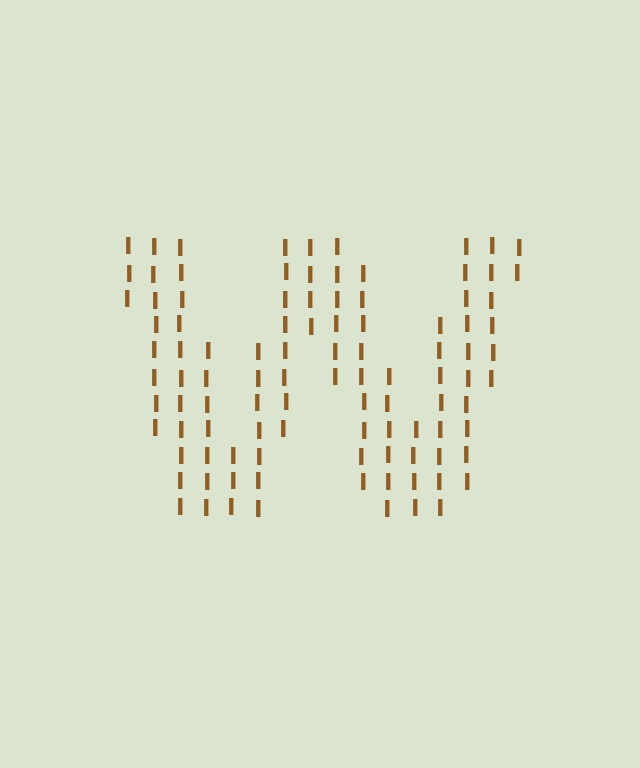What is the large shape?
The large shape is the letter W.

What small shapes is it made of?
It is made of small letter I's.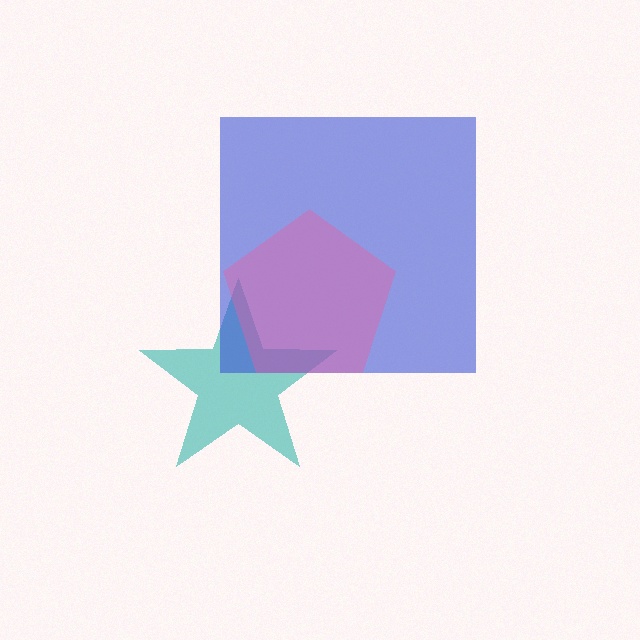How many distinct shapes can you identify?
There are 3 distinct shapes: a teal star, a blue square, a pink pentagon.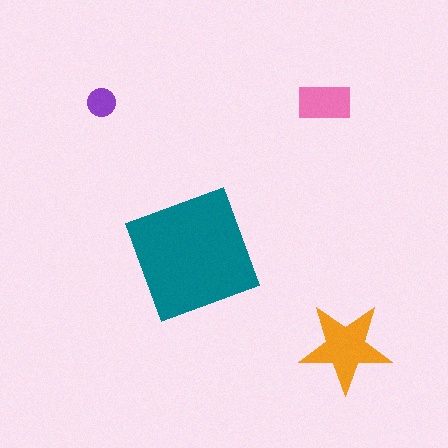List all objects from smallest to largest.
The purple circle, the pink rectangle, the orange star, the teal square.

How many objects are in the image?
There are 4 objects in the image.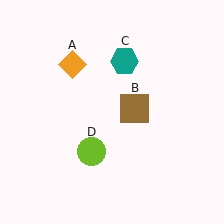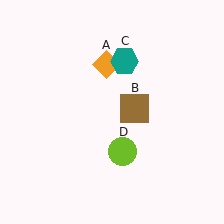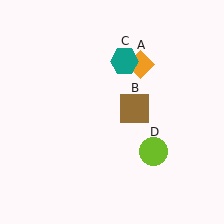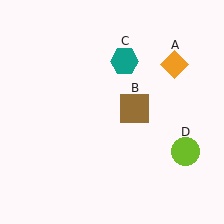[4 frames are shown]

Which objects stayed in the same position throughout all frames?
Brown square (object B) and teal hexagon (object C) remained stationary.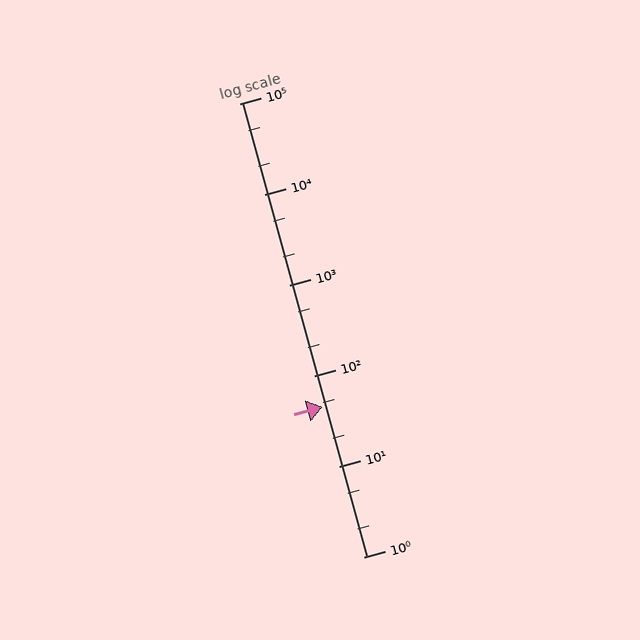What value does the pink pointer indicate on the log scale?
The pointer indicates approximately 45.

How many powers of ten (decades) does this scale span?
The scale spans 5 decades, from 1 to 100000.